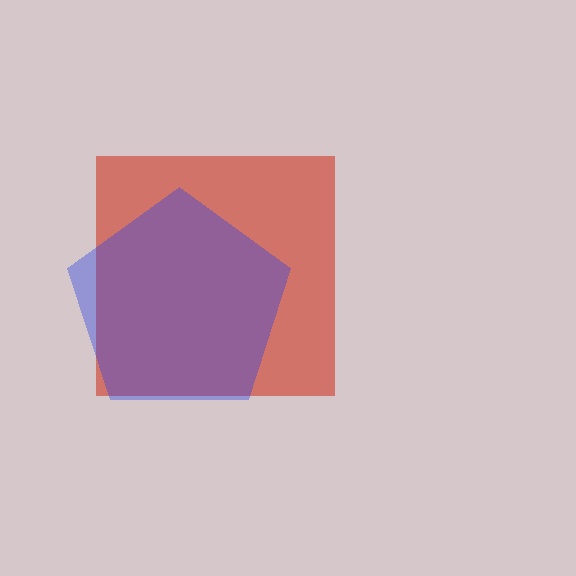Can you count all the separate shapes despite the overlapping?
Yes, there are 2 separate shapes.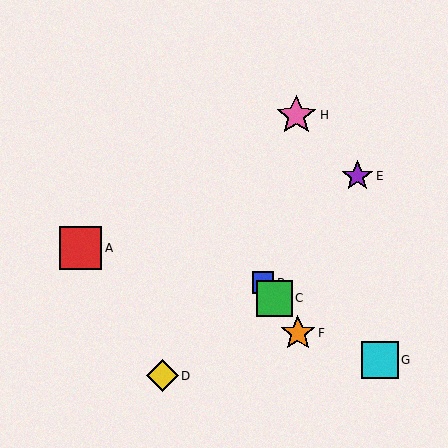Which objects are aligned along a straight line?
Objects B, C, F are aligned along a straight line.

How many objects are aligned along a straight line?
3 objects (B, C, F) are aligned along a straight line.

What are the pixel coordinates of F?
Object F is at (298, 333).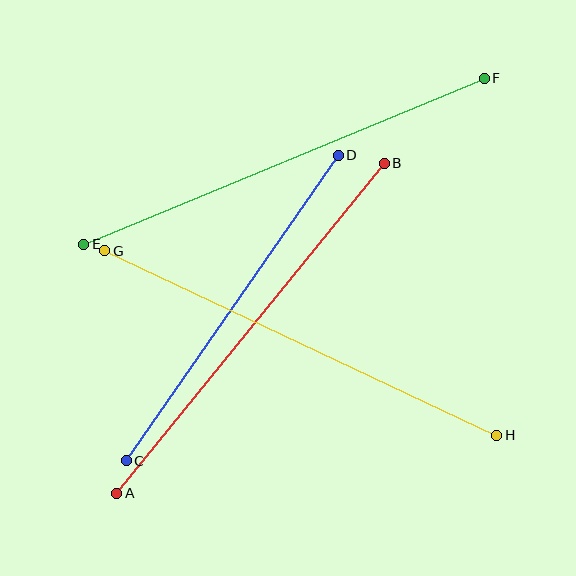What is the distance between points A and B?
The distance is approximately 425 pixels.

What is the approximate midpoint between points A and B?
The midpoint is at approximately (250, 328) pixels.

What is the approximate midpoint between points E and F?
The midpoint is at approximately (284, 161) pixels.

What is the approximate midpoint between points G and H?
The midpoint is at approximately (301, 343) pixels.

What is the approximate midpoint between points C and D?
The midpoint is at approximately (232, 308) pixels.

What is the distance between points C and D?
The distance is approximately 372 pixels.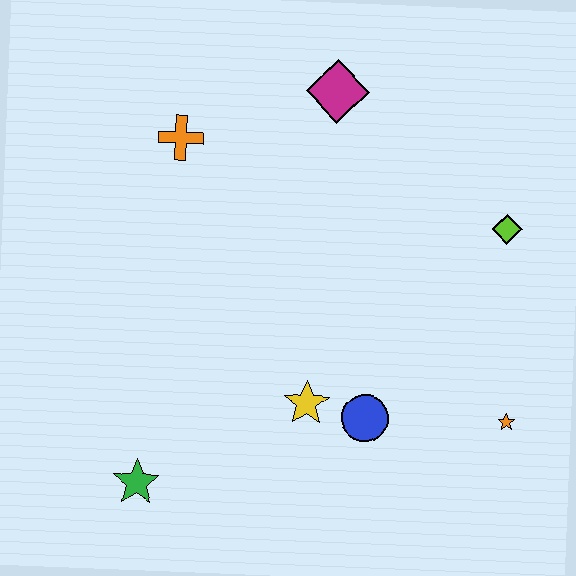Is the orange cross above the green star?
Yes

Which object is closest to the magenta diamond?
The orange cross is closest to the magenta diamond.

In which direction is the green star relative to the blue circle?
The green star is to the left of the blue circle.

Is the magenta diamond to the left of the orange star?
Yes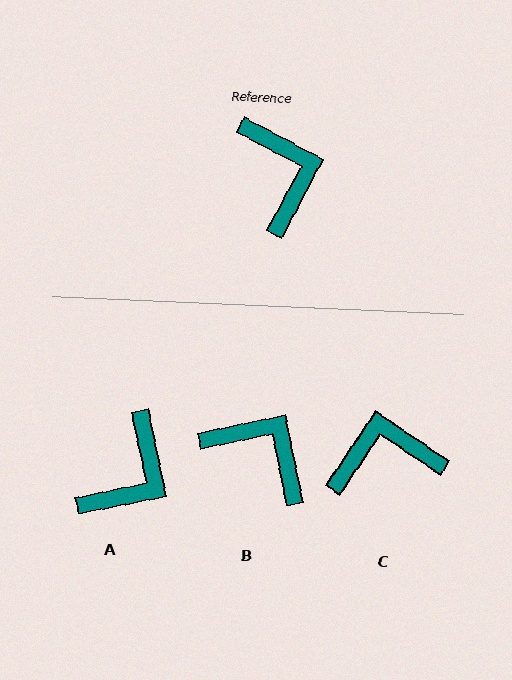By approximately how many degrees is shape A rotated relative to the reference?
Approximately 50 degrees clockwise.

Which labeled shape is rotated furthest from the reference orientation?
C, about 84 degrees away.